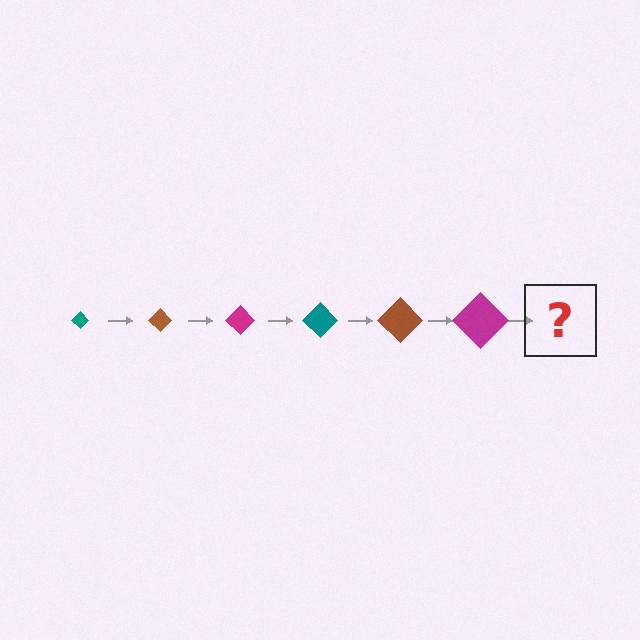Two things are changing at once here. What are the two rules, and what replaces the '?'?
The two rules are that the diamond grows larger each step and the color cycles through teal, brown, and magenta. The '?' should be a teal diamond, larger than the previous one.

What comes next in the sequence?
The next element should be a teal diamond, larger than the previous one.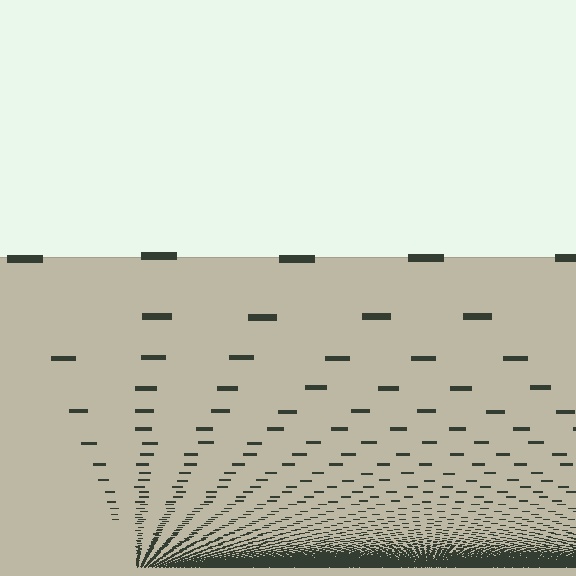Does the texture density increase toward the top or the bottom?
Density increases toward the bottom.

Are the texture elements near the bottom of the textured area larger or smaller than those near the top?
Smaller. The gradient is inverted — elements near the bottom are smaller and denser.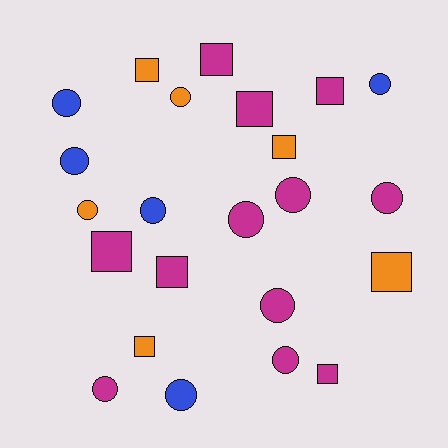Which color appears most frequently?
Magenta, with 12 objects.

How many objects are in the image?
There are 23 objects.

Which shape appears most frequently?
Circle, with 13 objects.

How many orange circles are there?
There are 2 orange circles.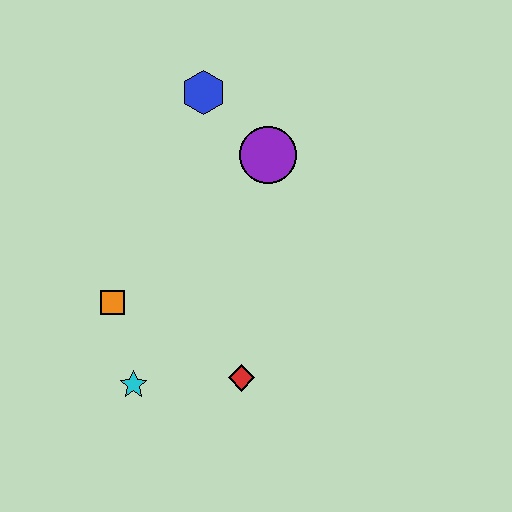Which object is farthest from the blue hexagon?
The cyan star is farthest from the blue hexagon.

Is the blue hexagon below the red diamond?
No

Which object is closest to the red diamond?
The cyan star is closest to the red diamond.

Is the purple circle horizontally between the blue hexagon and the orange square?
No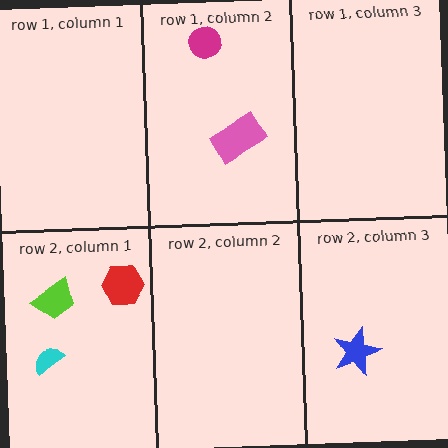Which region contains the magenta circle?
The row 1, column 2 region.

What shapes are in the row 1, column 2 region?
The pink rectangle, the magenta circle.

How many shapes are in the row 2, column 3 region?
1.